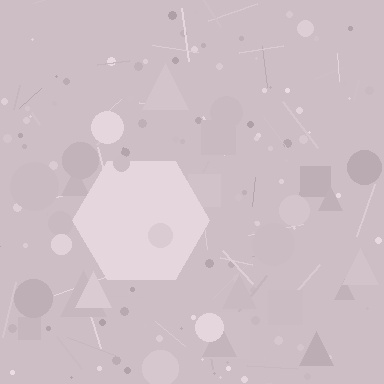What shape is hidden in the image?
A hexagon is hidden in the image.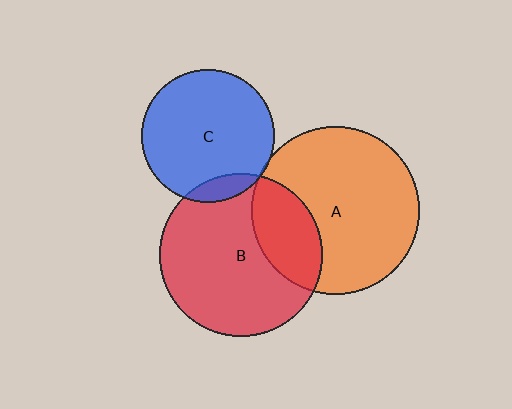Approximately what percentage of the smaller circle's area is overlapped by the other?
Approximately 10%.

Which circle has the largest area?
Circle A (orange).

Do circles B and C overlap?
Yes.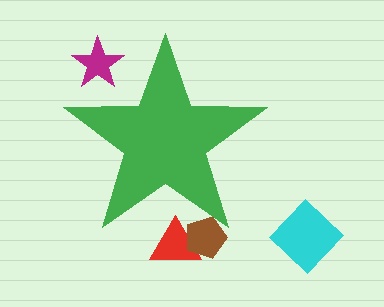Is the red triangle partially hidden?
Yes, the red triangle is partially hidden behind the green star.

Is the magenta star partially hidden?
Yes, the magenta star is partially hidden behind the green star.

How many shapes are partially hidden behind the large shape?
3 shapes are partially hidden.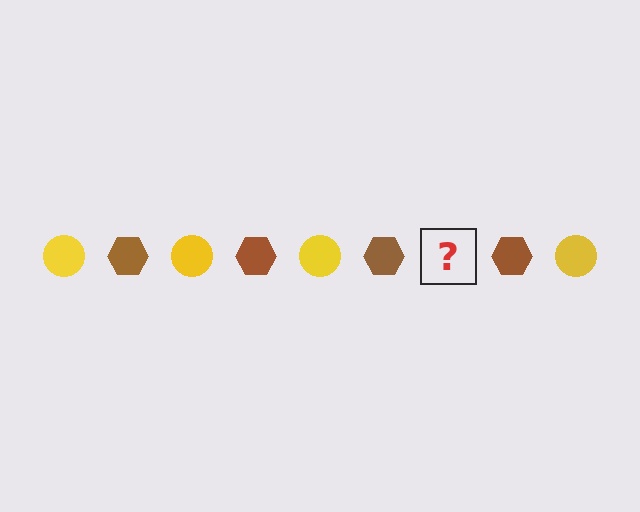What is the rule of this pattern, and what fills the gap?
The rule is that the pattern alternates between yellow circle and brown hexagon. The gap should be filled with a yellow circle.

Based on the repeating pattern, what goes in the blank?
The blank should be a yellow circle.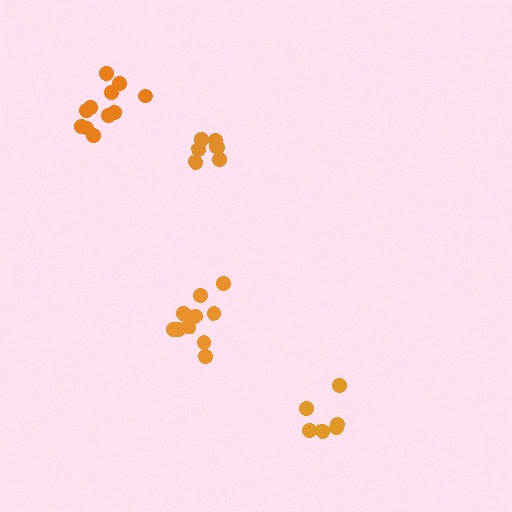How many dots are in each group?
Group 1: 7 dots, Group 2: 11 dots, Group 3: 10 dots, Group 4: 6 dots (34 total).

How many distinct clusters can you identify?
There are 4 distinct clusters.